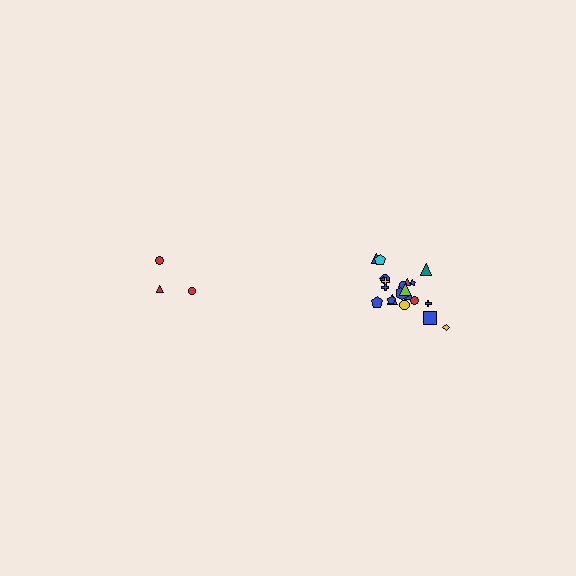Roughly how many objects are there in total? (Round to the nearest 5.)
Roughly 25 objects in total.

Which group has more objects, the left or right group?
The right group.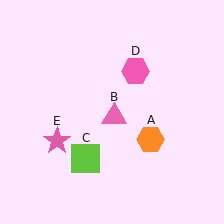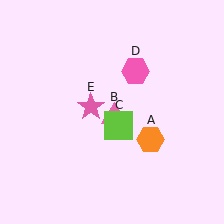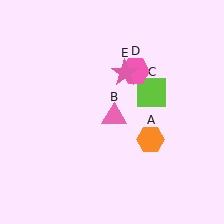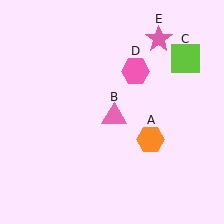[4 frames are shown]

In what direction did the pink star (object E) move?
The pink star (object E) moved up and to the right.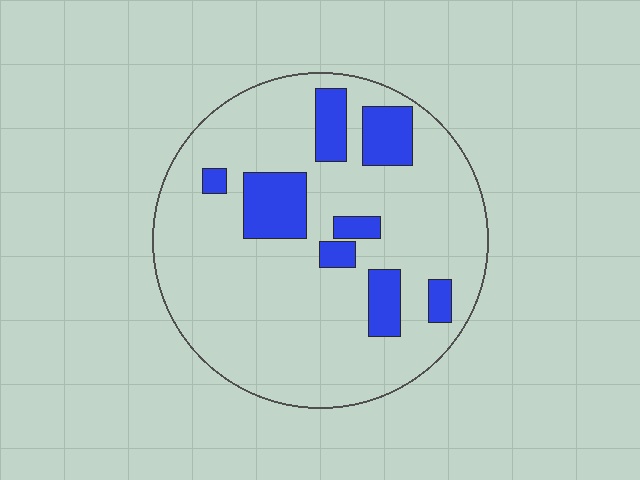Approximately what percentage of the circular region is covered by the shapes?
Approximately 20%.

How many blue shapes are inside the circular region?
8.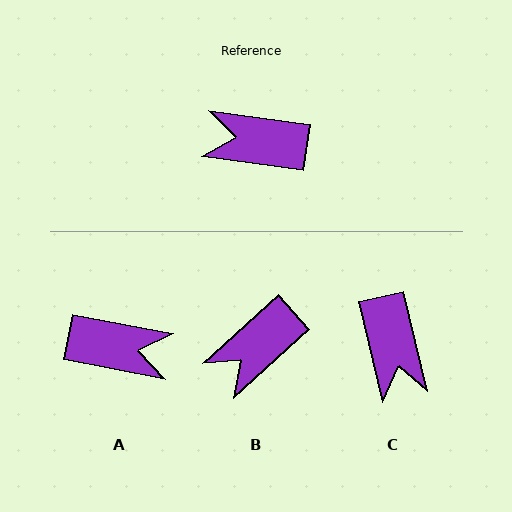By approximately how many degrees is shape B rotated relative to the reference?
Approximately 50 degrees counter-clockwise.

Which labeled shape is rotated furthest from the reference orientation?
A, about 177 degrees away.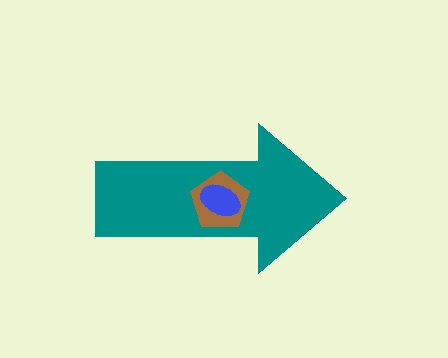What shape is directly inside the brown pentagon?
The blue ellipse.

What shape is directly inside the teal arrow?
The brown pentagon.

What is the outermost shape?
The teal arrow.